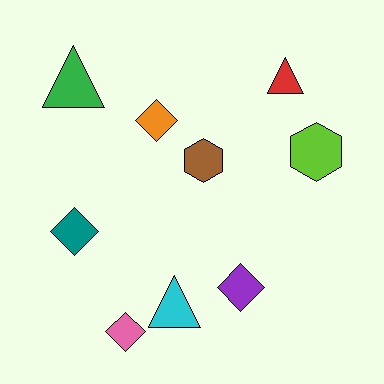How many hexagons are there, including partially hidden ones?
There are 2 hexagons.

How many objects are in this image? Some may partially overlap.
There are 9 objects.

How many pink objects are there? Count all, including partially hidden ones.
There is 1 pink object.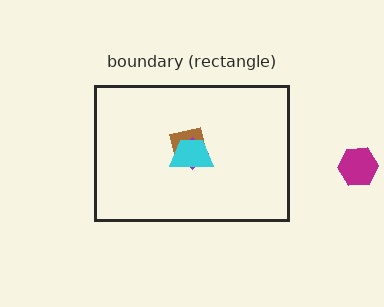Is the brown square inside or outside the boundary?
Inside.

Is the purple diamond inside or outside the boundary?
Inside.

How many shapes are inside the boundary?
3 inside, 1 outside.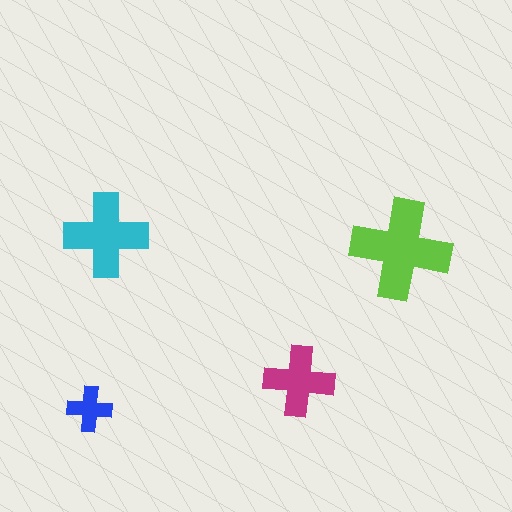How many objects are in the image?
There are 4 objects in the image.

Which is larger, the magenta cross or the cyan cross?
The cyan one.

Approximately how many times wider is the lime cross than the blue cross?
About 2 times wider.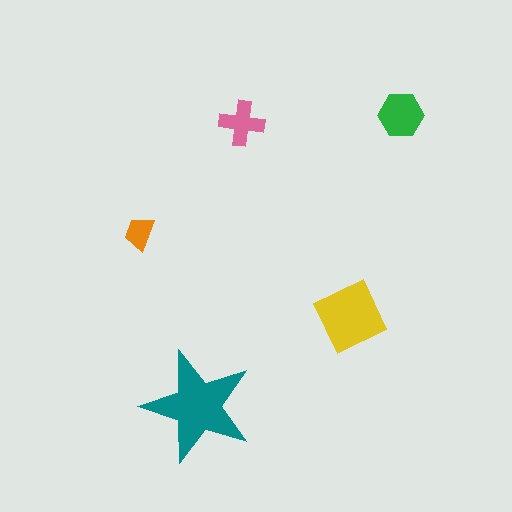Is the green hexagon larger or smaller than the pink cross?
Larger.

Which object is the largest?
The teal star.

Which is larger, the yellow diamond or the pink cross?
The yellow diamond.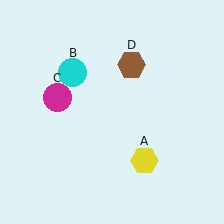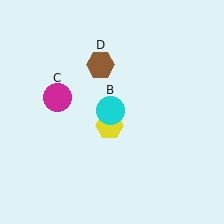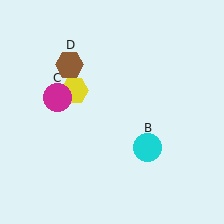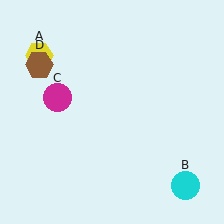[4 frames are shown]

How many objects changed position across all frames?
3 objects changed position: yellow hexagon (object A), cyan circle (object B), brown hexagon (object D).